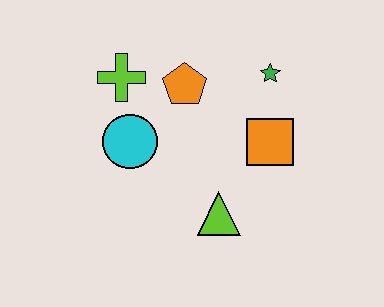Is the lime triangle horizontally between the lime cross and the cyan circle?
No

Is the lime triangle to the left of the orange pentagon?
No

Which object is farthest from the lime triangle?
The lime cross is farthest from the lime triangle.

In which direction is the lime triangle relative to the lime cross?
The lime triangle is below the lime cross.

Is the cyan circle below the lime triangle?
No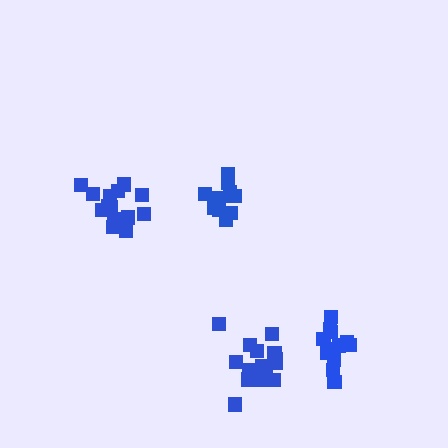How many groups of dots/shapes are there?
There are 4 groups.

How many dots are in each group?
Group 1: 11 dots, Group 2: 16 dots, Group 3: 17 dots, Group 4: 13 dots (57 total).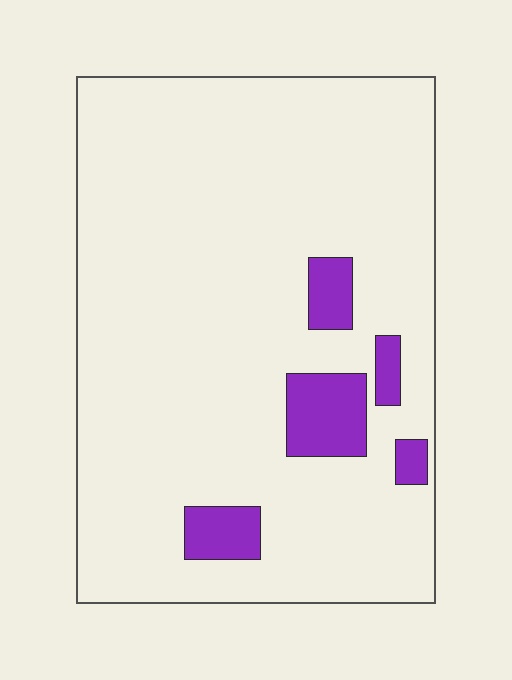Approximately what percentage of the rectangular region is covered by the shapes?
Approximately 10%.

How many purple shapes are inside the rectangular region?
5.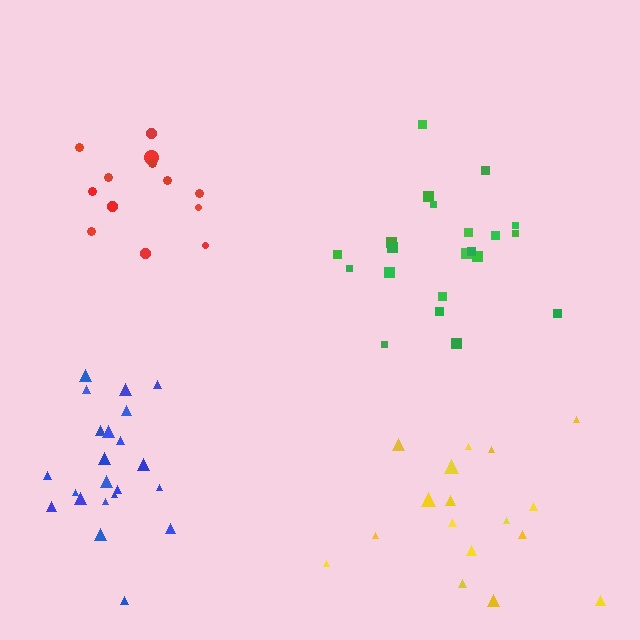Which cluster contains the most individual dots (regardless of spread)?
Blue (22).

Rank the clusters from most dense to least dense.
blue, red, green, yellow.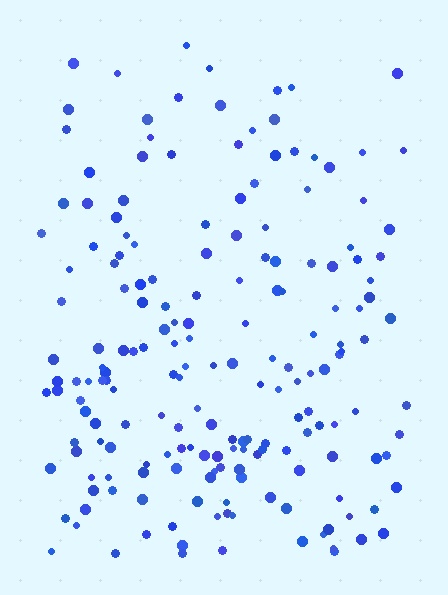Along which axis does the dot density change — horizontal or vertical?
Vertical.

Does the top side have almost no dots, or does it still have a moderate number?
Still a moderate number, just noticeably fewer than the bottom.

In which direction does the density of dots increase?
From top to bottom, with the bottom side densest.